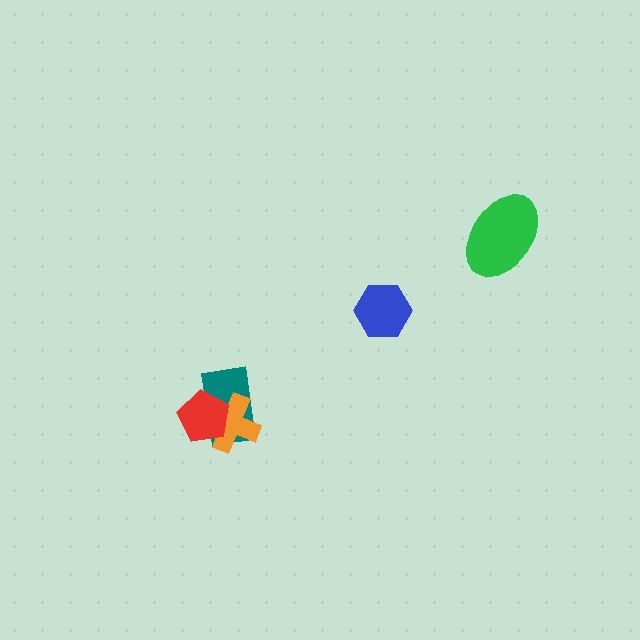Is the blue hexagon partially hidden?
No, no other shape covers it.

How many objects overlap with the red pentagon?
2 objects overlap with the red pentagon.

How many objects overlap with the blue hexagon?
0 objects overlap with the blue hexagon.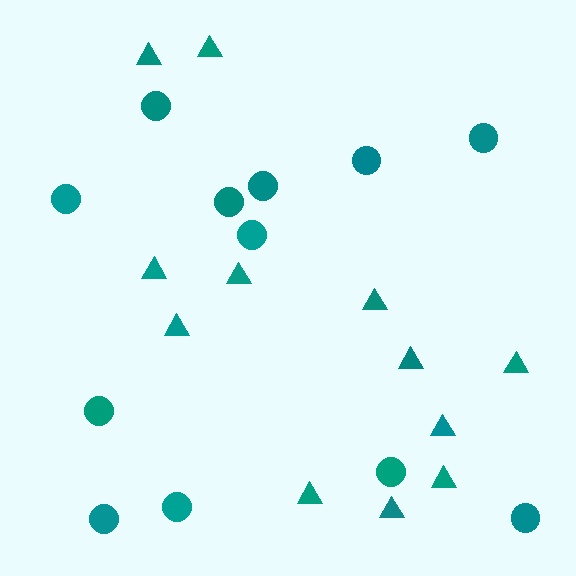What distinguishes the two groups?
There are 2 groups: one group of triangles (12) and one group of circles (12).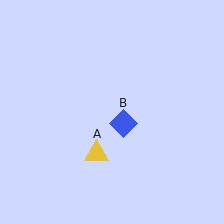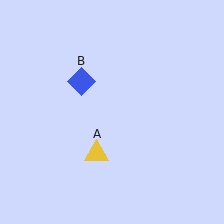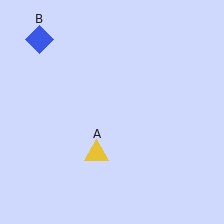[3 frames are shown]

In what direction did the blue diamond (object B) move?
The blue diamond (object B) moved up and to the left.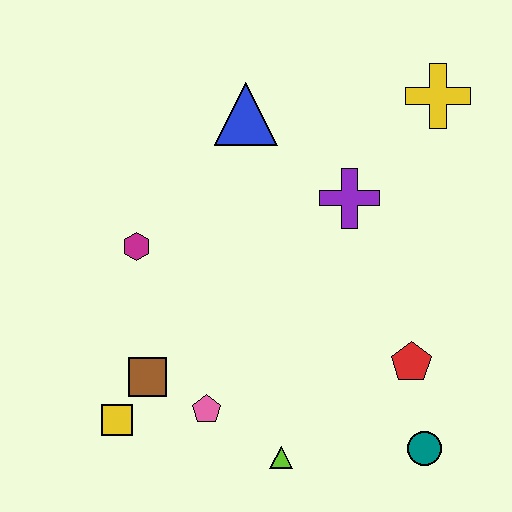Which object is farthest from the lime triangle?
The yellow cross is farthest from the lime triangle.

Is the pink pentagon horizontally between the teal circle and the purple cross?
No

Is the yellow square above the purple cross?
No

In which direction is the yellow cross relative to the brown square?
The yellow cross is to the right of the brown square.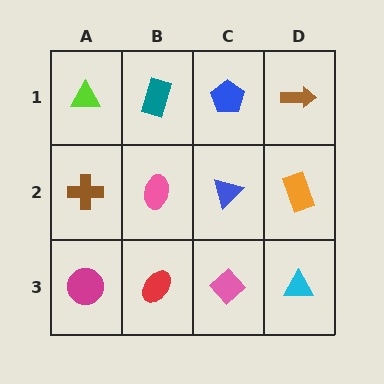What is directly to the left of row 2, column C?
A pink ellipse.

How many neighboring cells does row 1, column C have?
3.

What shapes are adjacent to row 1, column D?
An orange rectangle (row 2, column D), a blue pentagon (row 1, column C).